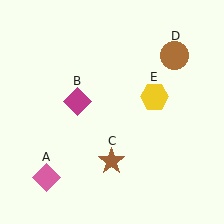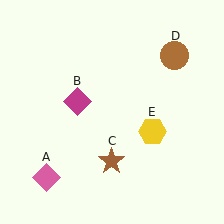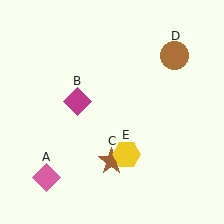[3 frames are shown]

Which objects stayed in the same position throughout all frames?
Pink diamond (object A) and magenta diamond (object B) and brown star (object C) and brown circle (object D) remained stationary.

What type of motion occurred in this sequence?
The yellow hexagon (object E) rotated clockwise around the center of the scene.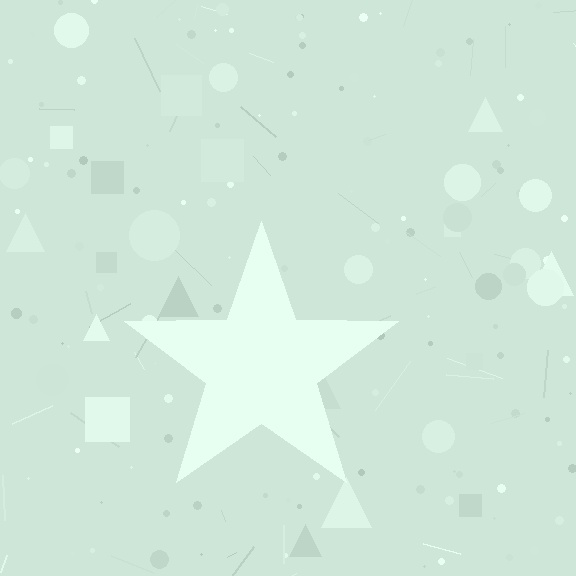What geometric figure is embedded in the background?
A star is embedded in the background.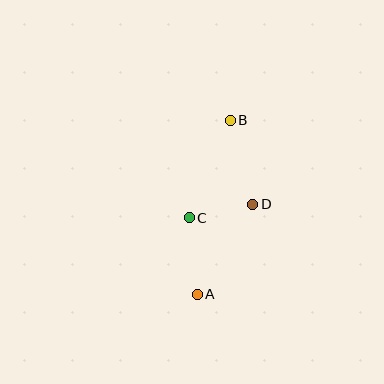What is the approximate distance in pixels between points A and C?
The distance between A and C is approximately 77 pixels.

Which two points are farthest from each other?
Points A and B are farthest from each other.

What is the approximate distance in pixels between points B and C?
The distance between B and C is approximately 106 pixels.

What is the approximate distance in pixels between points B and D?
The distance between B and D is approximately 87 pixels.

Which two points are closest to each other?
Points C and D are closest to each other.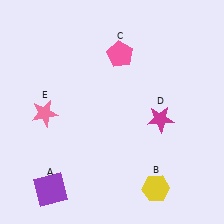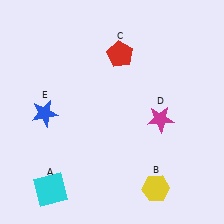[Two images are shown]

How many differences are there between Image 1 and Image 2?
There are 3 differences between the two images.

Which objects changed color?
A changed from purple to cyan. C changed from pink to red. E changed from pink to blue.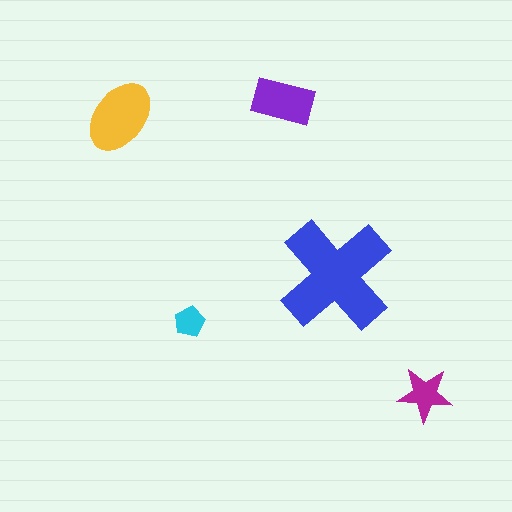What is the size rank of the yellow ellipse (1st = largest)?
2nd.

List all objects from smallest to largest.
The cyan pentagon, the magenta star, the purple rectangle, the yellow ellipse, the blue cross.